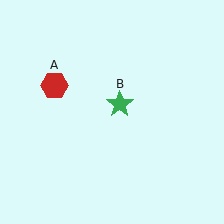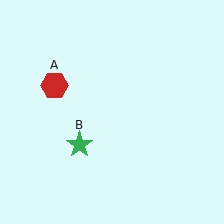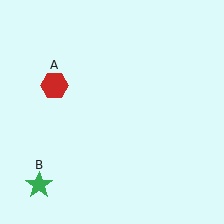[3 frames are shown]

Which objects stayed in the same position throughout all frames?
Red hexagon (object A) remained stationary.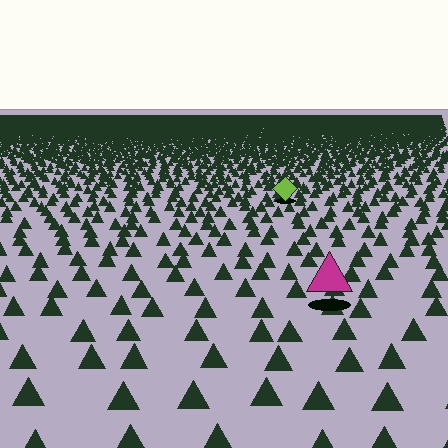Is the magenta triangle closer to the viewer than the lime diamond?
Yes. The magenta triangle is closer — you can tell from the texture gradient: the ground texture is coarser near it.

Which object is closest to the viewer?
The magenta triangle is closest. The texture marks near it are larger and more spread out.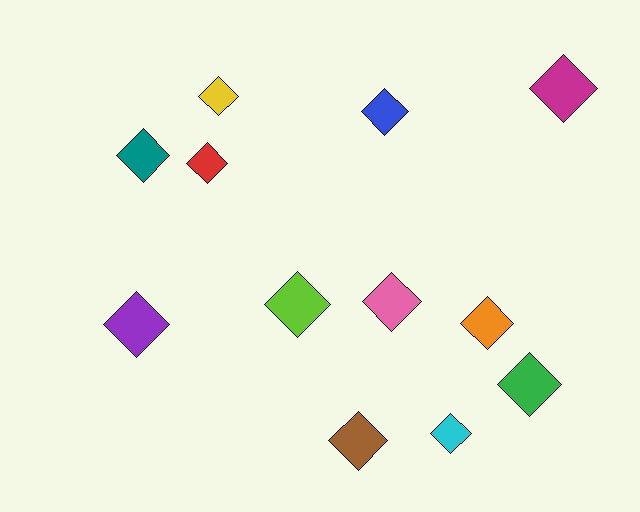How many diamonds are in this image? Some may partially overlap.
There are 12 diamonds.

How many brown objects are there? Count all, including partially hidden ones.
There is 1 brown object.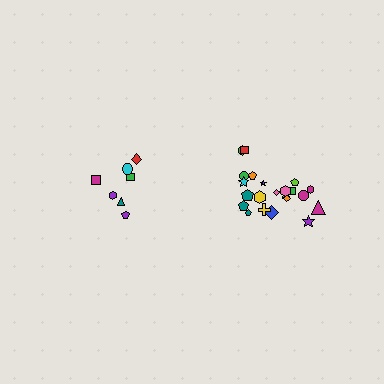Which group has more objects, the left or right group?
The right group.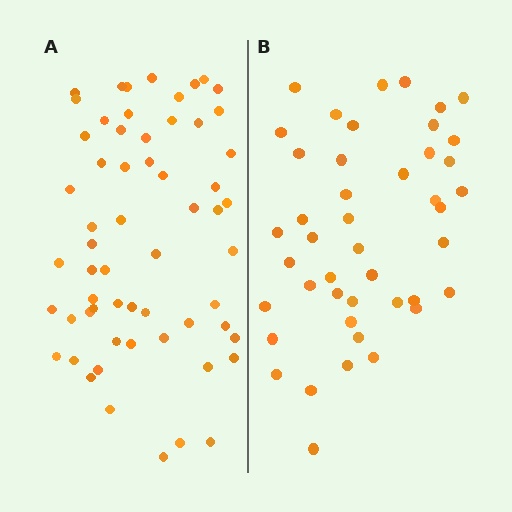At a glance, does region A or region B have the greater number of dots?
Region A (the left region) has more dots.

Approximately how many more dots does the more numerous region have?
Region A has approximately 15 more dots than region B.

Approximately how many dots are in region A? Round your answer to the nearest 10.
About 60 dots.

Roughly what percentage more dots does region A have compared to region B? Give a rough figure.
About 35% more.